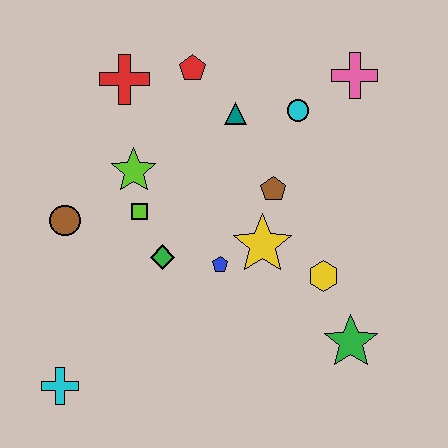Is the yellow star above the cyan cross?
Yes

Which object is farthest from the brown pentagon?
The cyan cross is farthest from the brown pentagon.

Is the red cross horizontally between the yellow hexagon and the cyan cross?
Yes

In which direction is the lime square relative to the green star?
The lime square is to the left of the green star.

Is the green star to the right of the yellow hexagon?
Yes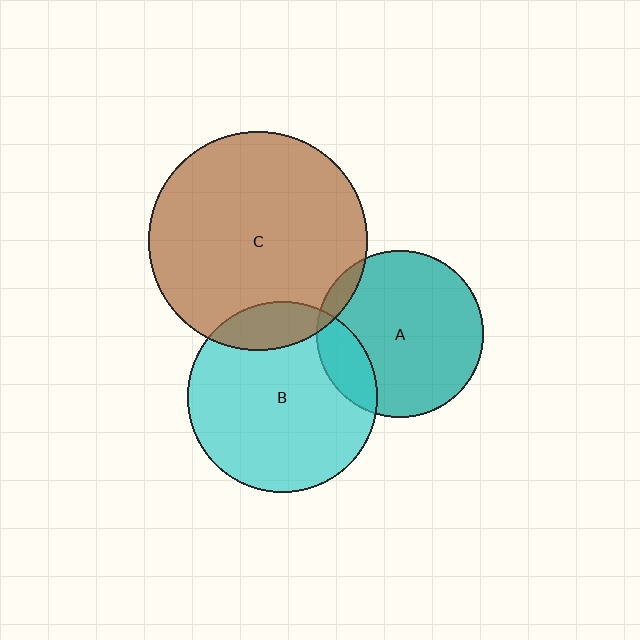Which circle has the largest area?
Circle C (brown).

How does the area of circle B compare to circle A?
Approximately 1.3 times.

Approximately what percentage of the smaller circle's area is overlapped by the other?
Approximately 5%.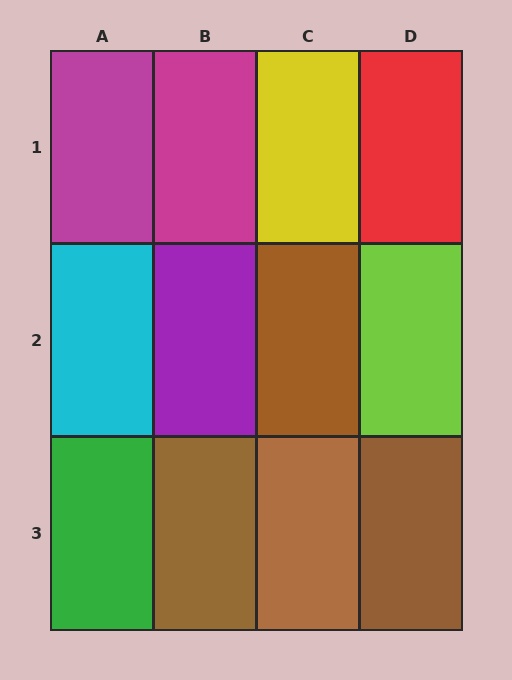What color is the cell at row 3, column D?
Brown.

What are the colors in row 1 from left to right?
Magenta, magenta, yellow, red.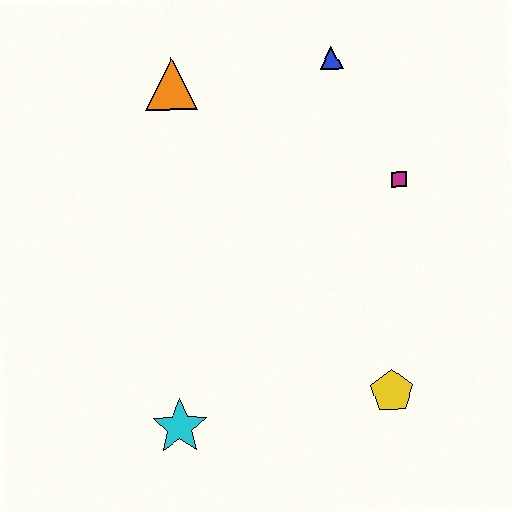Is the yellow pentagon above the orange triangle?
No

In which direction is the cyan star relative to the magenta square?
The cyan star is below the magenta square.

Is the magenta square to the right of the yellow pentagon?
Yes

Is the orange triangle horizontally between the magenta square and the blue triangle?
No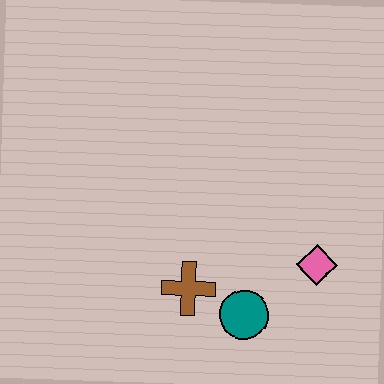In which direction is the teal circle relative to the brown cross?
The teal circle is to the right of the brown cross.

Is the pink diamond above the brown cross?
Yes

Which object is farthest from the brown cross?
The pink diamond is farthest from the brown cross.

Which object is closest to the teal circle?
The brown cross is closest to the teal circle.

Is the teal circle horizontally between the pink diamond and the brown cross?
Yes